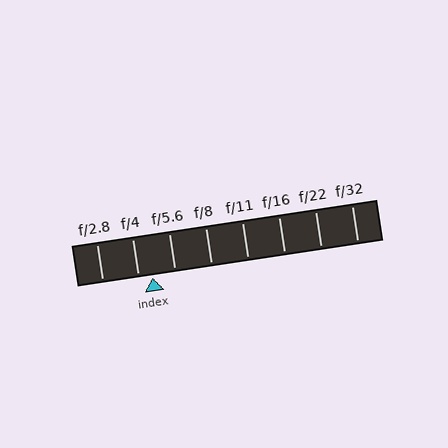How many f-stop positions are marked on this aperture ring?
There are 8 f-stop positions marked.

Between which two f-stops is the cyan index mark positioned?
The index mark is between f/4 and f/5.6.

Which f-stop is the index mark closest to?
The index mark is closest to f/4.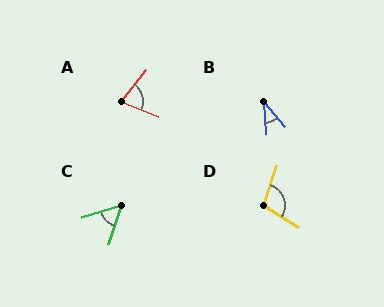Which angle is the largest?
D, at approximately 103 degrees.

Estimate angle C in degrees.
Approximately 54 degrees.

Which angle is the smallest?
B, at approximately 38 degrees.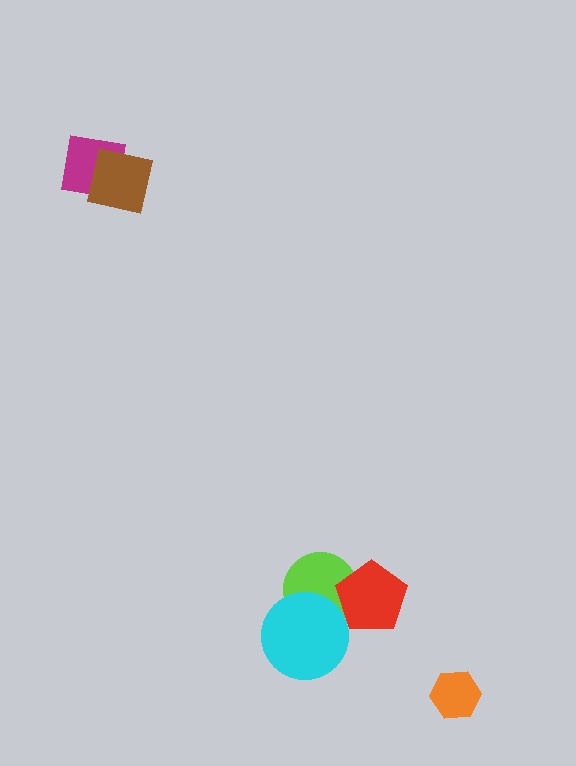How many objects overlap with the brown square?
1 object overlaps with the brown square.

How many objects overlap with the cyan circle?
1 object overlaps with the cyan circle.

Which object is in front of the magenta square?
The brown square is in front of the magenta square.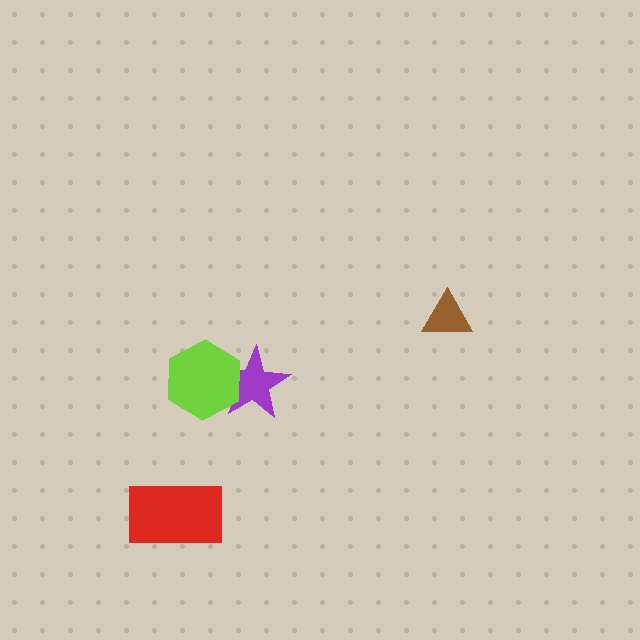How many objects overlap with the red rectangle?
0 objects overlap with the red rectangle.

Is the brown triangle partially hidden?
No, no other shape covers it.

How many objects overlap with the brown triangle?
0 objects overlap with the brown triangle.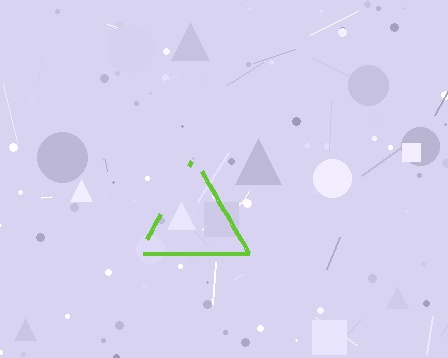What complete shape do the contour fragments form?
The contour fragments form a triangle.